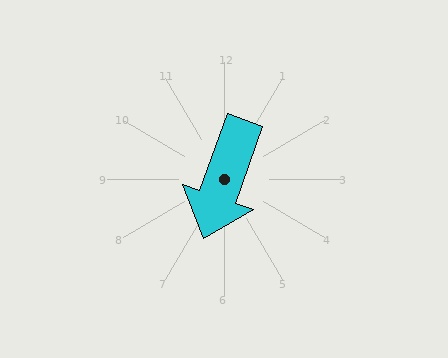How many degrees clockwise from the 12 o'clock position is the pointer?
Approximately 199 degrees.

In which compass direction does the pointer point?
South.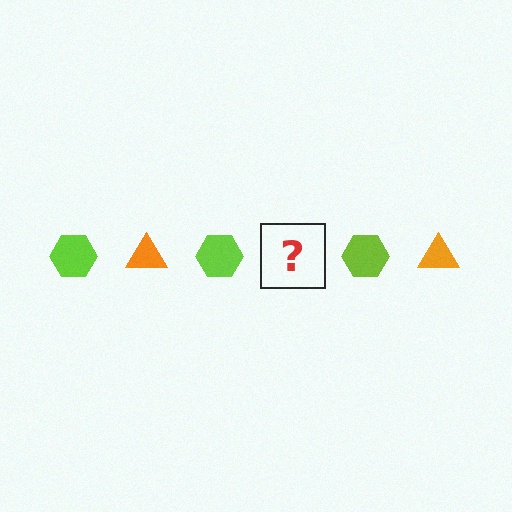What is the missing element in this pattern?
The missing element is an orange triangle.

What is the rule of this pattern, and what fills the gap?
The rule is that the pattern alternates between lime hexagon and orange triangle. The gap should be filled with an orange triangle.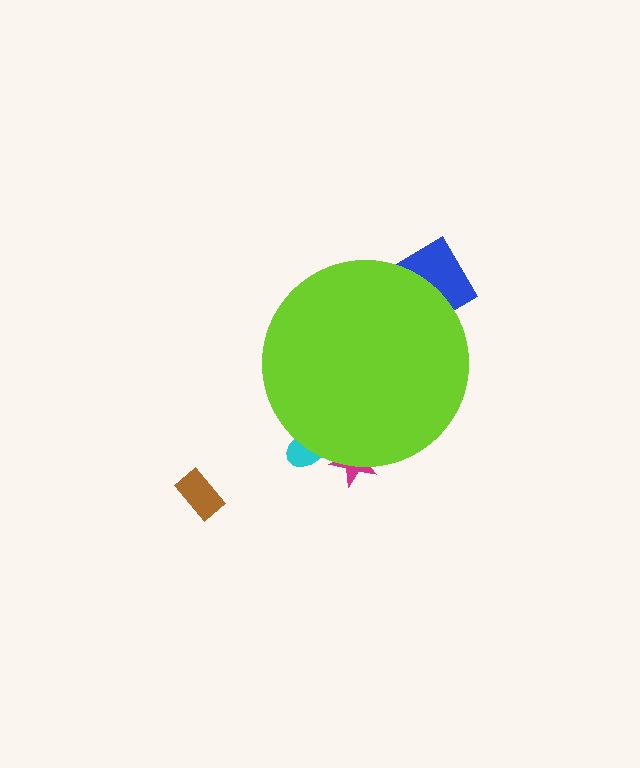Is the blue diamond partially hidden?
Yes, the blue diamond is partially hidden behind the lime circle.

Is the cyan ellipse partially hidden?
Yes, the cyan ellipse is partially hidden behind the lime circle.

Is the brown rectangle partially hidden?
No, the brown rectangle is fully visible.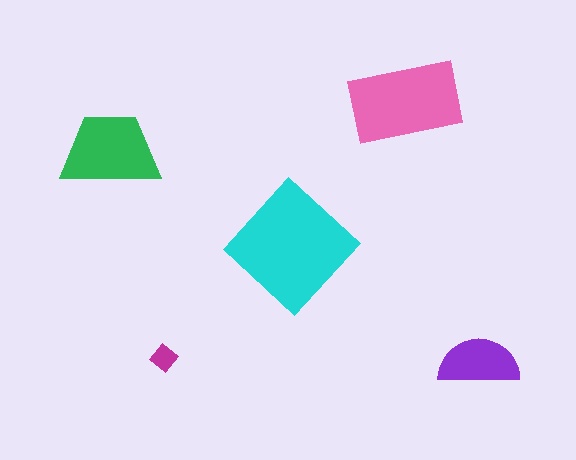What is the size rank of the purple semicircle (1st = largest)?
4th.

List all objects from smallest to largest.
The magenta diamond, the purple semicircle, the green trapezoid, the pink rectangle, the cyan diamond.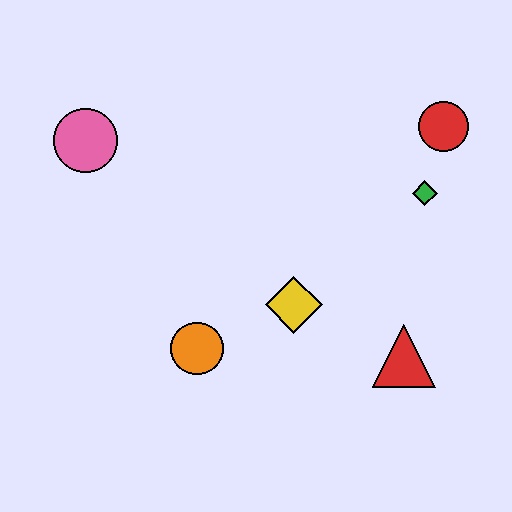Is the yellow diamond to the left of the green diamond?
Yes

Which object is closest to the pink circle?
The orange circle is closest to the pink circle.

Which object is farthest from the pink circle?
The red triangle is farthest from the pink circle.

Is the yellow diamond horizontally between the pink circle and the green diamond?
Yes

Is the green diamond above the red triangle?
Yes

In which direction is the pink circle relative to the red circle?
The pink circle is to the left of the red circle.